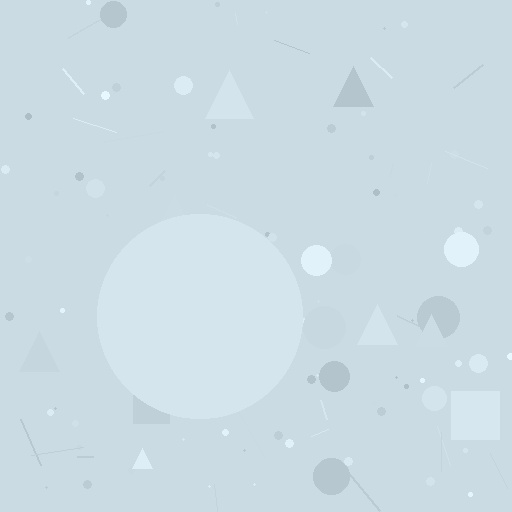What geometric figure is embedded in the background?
A circle is embedded in the background.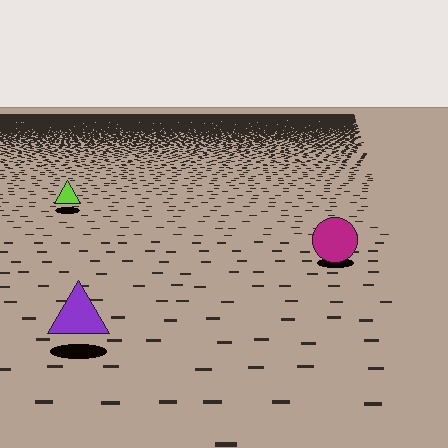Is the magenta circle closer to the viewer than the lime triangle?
Yes. The magenta circle is closer — you can tell from the texture gradient: the ground texture is coarser near it.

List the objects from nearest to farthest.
From nearest to farthest: the purple triangle, the magenta circle, the lime triangle.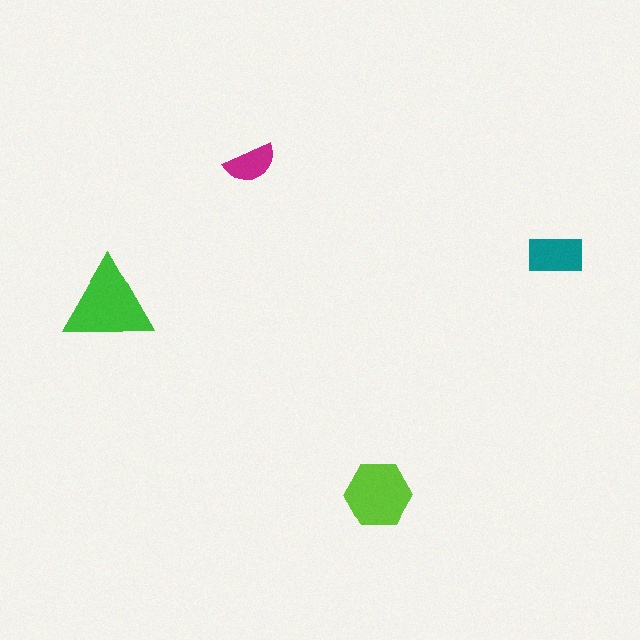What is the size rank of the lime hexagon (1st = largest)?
2nd.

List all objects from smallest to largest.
The magenta semicircle, the teal rectangle, the lime hexagon, the green triangle.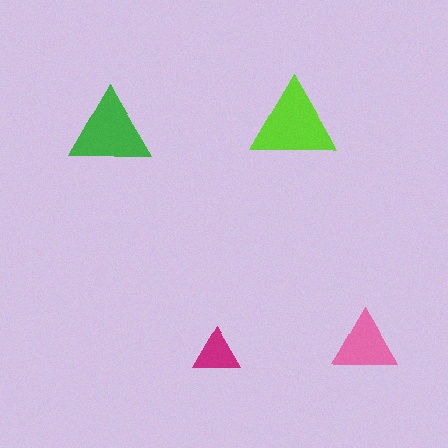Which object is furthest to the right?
The pink triangle is rightmost.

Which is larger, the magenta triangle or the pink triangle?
The pink one.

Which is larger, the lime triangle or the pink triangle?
The lime one.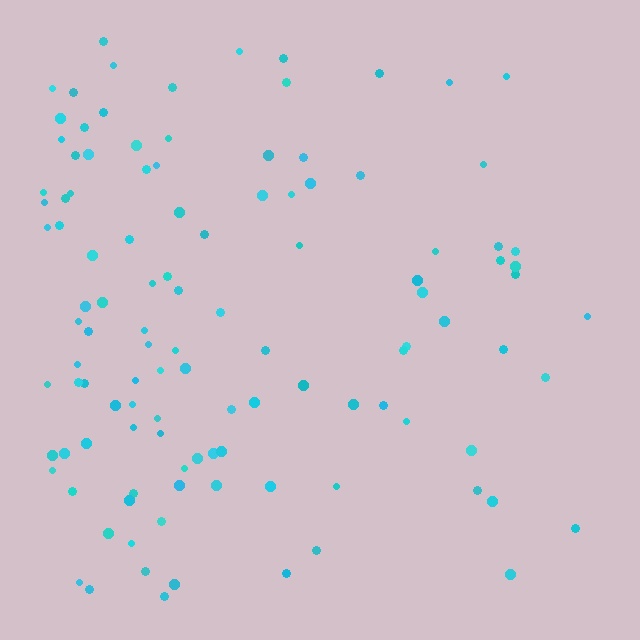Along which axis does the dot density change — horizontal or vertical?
Horizontal.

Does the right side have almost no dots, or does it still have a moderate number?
Still a moderate number, just noticeably fewer than the left.